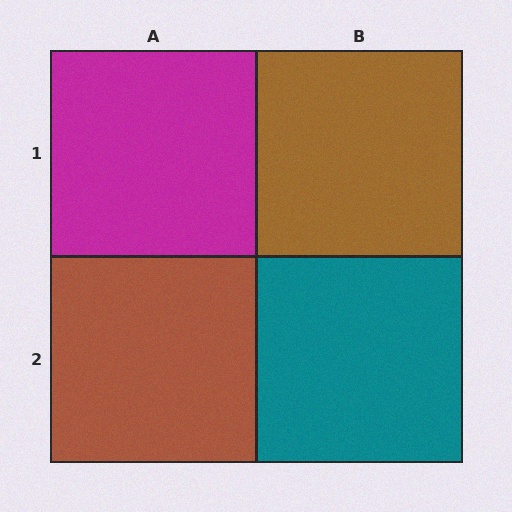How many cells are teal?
1 cell is teal.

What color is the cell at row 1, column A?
Magenta.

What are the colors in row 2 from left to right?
Brown, teal.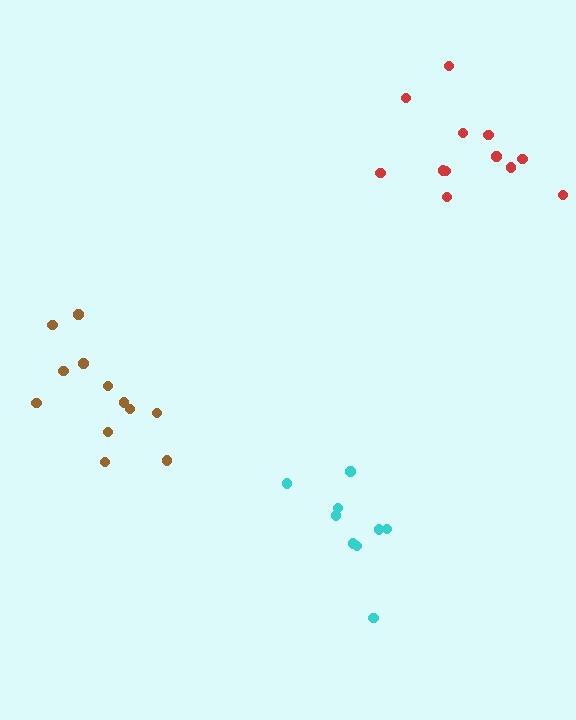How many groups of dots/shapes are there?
There are 3 groups.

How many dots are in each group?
Group 1: 9 dots, Group 2: 12 dots, Group 3: 12 dots (33 total).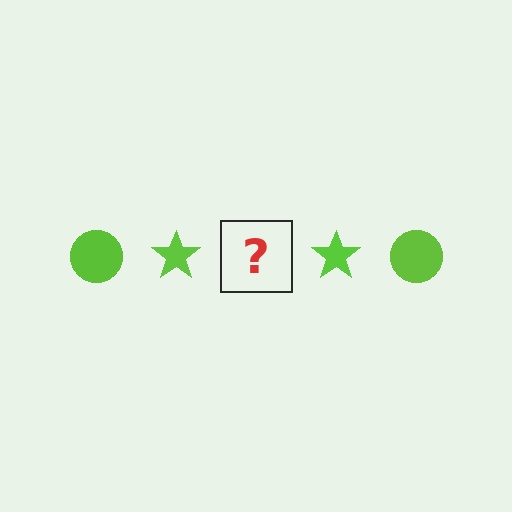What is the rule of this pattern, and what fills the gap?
The rule is that the pattern cycles through circle, star shapes in lime. The gap should be filled with a lime circle.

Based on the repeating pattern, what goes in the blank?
The blank should be a lime circle.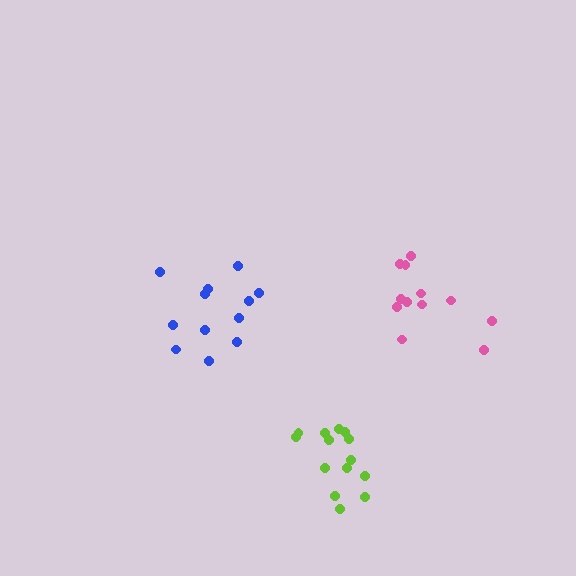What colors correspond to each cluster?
The clusters are colored: blue, lime, pink.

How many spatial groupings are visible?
There are 3 spatial groupings.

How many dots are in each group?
Group 1: 12 dots, Group 2: 14 dots, Group 3: 12 dots (38 total).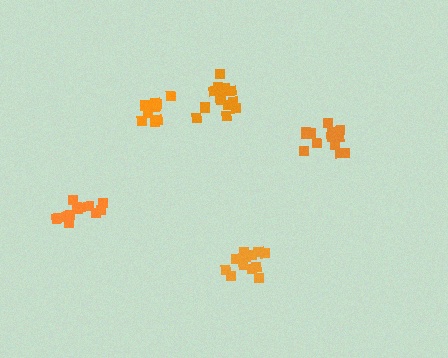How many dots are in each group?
Group 1: 14 dots, Group 2: 12 dots, Group 3: 12 dots, Group 4: 9 dots, Group 5: 14 dots (61 total).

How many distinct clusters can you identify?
There are 5 distinct clusters.